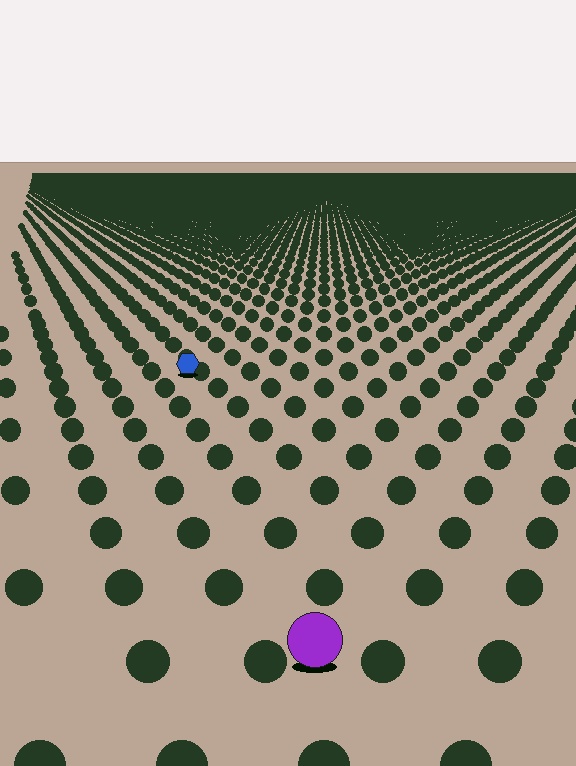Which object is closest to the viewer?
The purple circle is closest. The texture marks near it are larger and more spread out.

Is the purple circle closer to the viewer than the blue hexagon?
Yes. The purple circle is closer — you can tell from the texture gradient: the ground texture is coarser near it.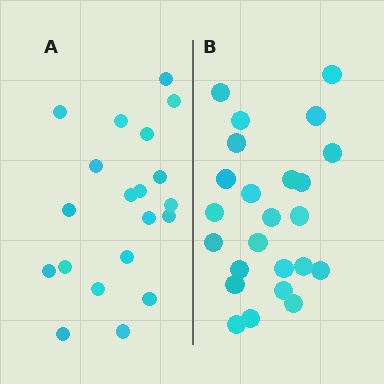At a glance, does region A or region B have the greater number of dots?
Region B (the right region) has more dots.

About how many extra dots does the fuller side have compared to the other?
Region B has about 4 more dots than region A.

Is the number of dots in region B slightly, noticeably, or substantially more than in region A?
Region B has only slightly more — the two regions are fairly close. The ratio is roughly 1.2 to 1.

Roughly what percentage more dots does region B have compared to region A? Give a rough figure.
About 20% more.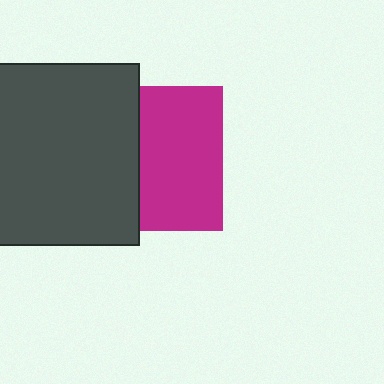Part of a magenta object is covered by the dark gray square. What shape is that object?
It is a square.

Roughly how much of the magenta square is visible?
About half of it is visible (roughly 58%).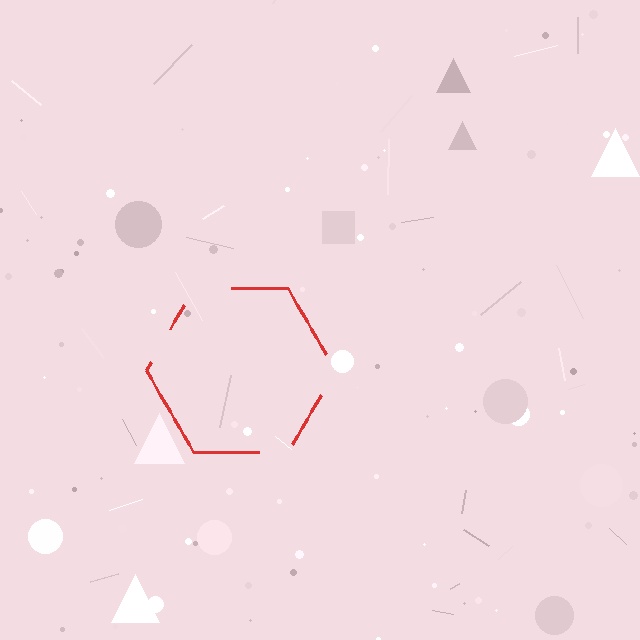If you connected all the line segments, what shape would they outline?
They would outline a hexagon.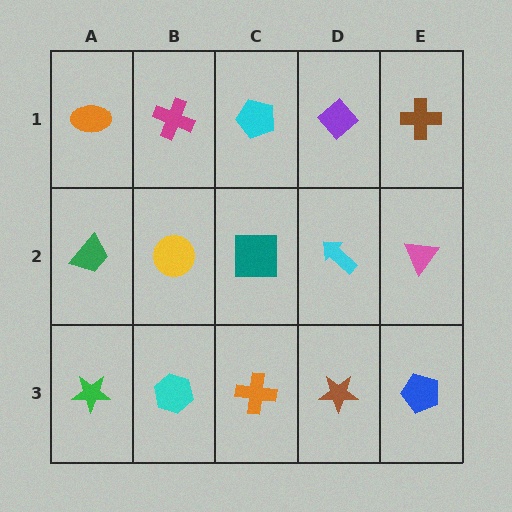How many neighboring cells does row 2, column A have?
3.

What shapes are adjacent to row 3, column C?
A teal square (row 2, column C), a cyan hexagon (row 3, column B), a brown star (row 3, column D).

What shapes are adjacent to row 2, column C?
A cyan pentagon (row 1, column C), an orange cross (row 3, column C), a yellow circle (row 2, column B), a cyan arrow (row 2, column D).